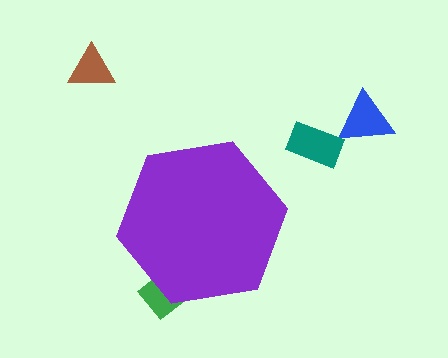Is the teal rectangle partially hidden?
No, the teal rectangle is fully visible.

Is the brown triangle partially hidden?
No, the brown triangle is fully visible.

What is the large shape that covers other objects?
A purple hexagon.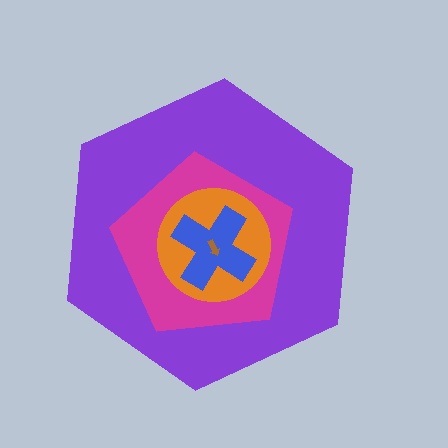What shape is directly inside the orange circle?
The blue cross.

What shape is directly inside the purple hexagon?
The magenta pentagon.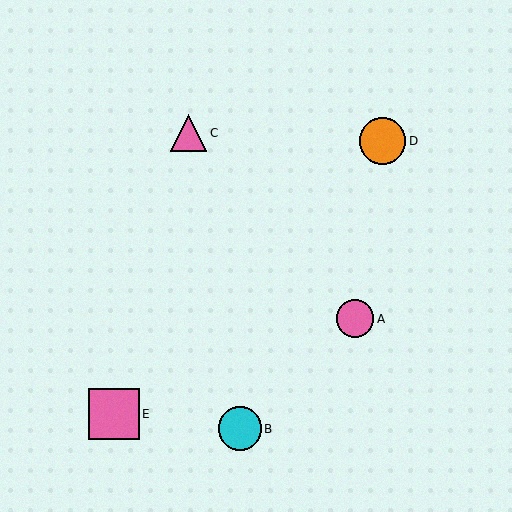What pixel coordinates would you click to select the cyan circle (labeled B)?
Click at (240, 429) to select the cyan circle B.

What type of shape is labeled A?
Shape A is a pink circle.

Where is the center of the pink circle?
The center of the pink circle is at (355, 319).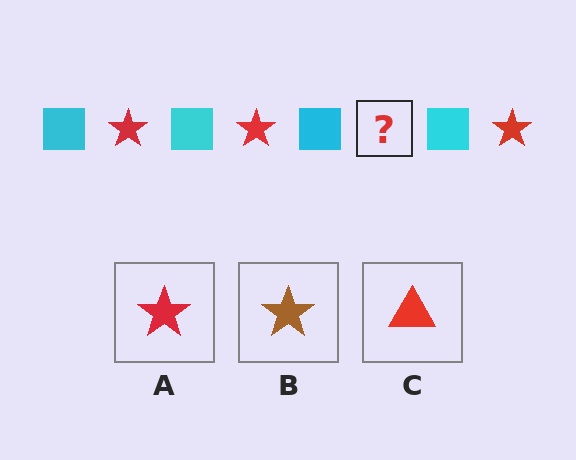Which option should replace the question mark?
Option A.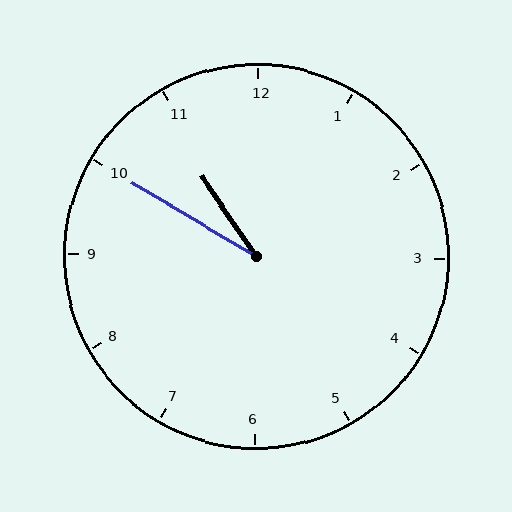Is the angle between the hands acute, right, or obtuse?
It is acute.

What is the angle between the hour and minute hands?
Approximately 25 degrees.